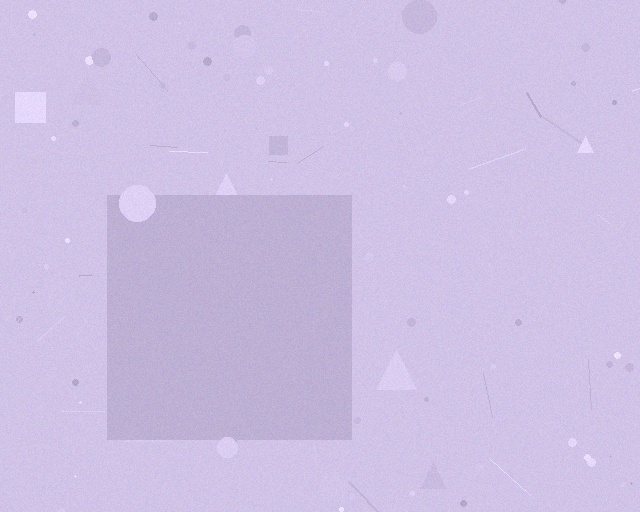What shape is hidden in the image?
A square is hidden in the image.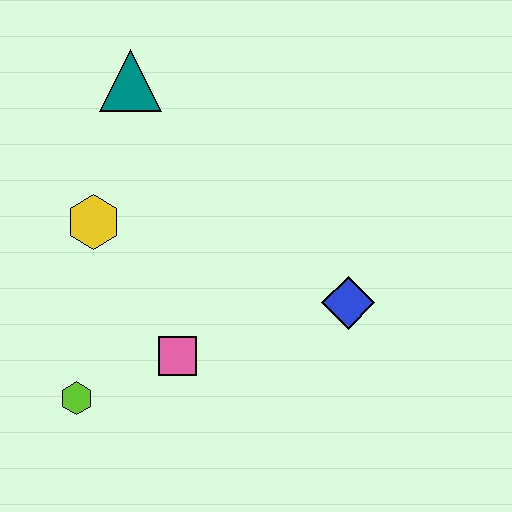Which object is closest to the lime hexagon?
The pink square is closest to the lime hexagon.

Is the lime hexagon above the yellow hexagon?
No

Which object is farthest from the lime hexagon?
The teal triangle is farthest from the lime hexagon.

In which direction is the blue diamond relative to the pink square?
The blue diamond is to the right of the pink square.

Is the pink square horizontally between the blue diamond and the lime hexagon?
Yes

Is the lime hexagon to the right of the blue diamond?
No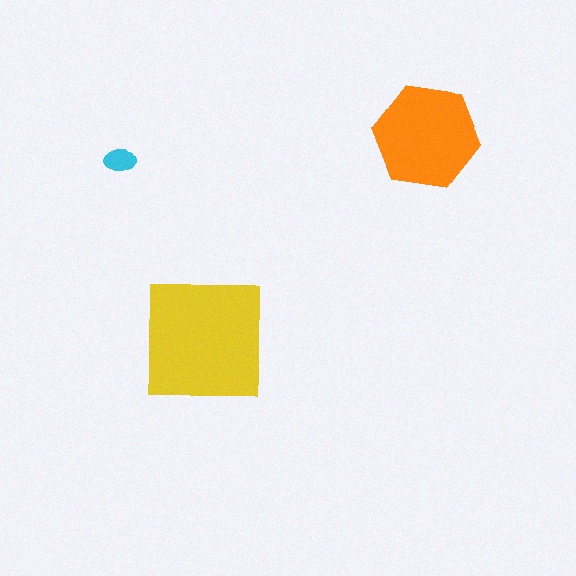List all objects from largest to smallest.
The yellow square, the orange hexagon, the cyan ellipse.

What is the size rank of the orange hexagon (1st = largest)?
2nd.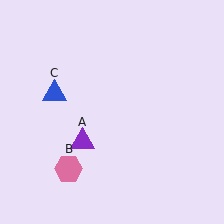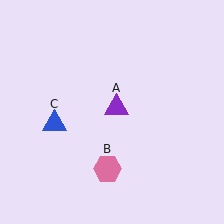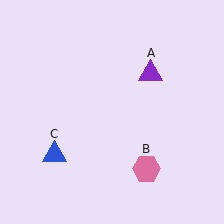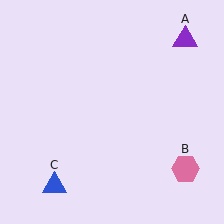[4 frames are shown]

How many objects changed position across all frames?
3 objects changed position: purple triangle (object A), pink hexagon (object B), blue triangle (object C).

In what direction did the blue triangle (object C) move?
The blue triangle (object C) moved down.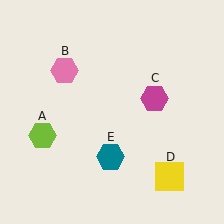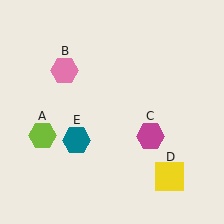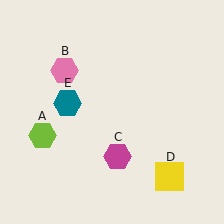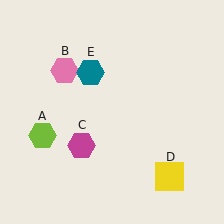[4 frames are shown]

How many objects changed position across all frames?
2 objects changed position: magenta hexagon (object C), teal hexagon (object E).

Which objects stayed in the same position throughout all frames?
Lime hexagon (object A) and pink hexagon (object B) and yellow square (object D) remained stationary.